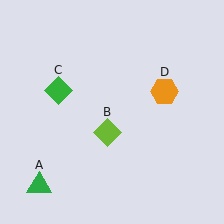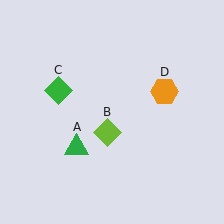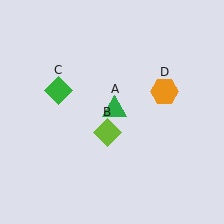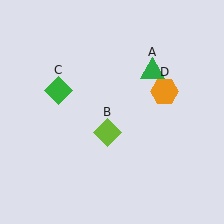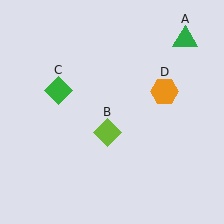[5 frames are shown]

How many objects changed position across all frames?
1 object changed position: green triangle (object A).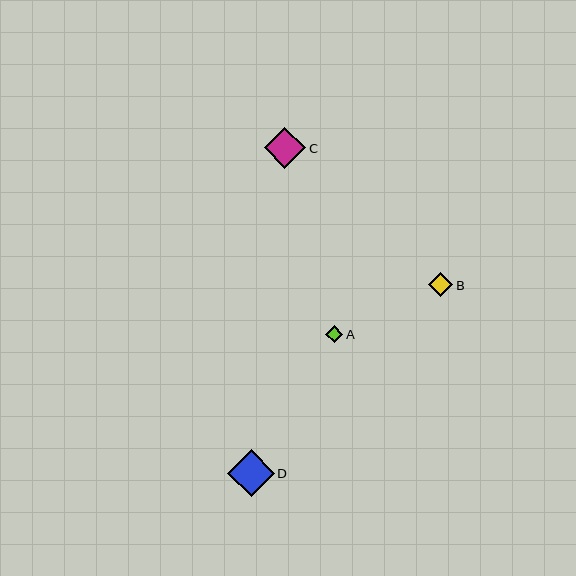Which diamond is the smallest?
Diamond A is the smallest with a size of approximately 17 pixels.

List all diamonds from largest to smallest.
From largest to smallest: D, C, B, A.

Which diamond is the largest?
Diamond D is the largest with a size of approximately 47 pixels.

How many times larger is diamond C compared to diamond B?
Diamond C is approximately 1.7 times the size of diamond B.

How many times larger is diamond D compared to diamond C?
Diamond D is approximately 1.1 times the size of diamond C.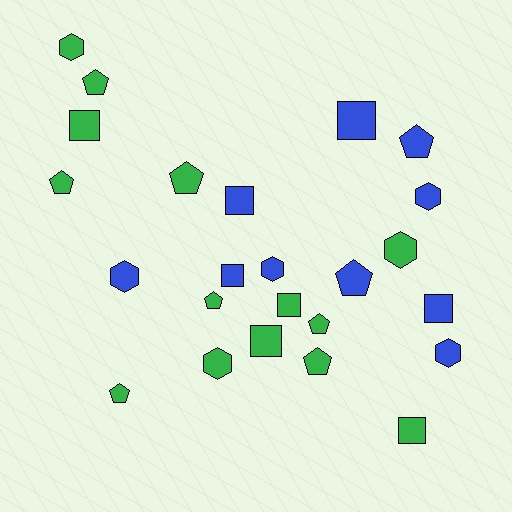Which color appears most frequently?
Green, with 14 objects.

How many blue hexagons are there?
There are 4 blue hexagons.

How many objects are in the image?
There are 24 objects.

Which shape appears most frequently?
Pentagon, with 9 objects.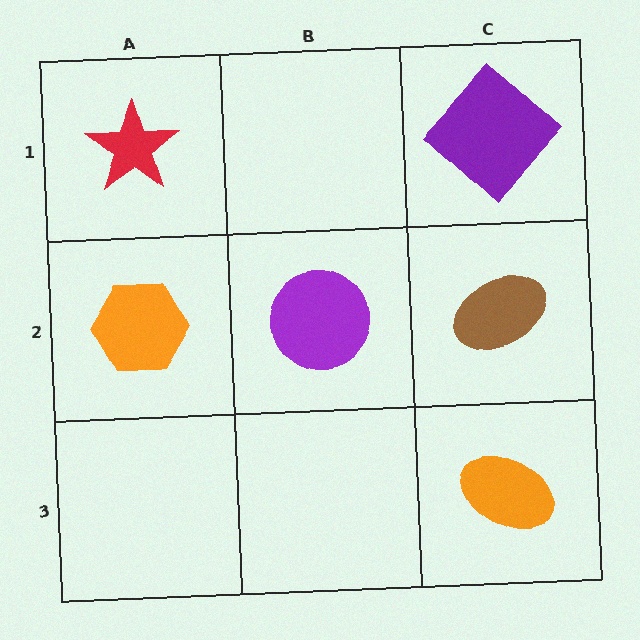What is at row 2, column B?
A purple circle.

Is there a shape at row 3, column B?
No, that cell is empty.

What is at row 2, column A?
An orange hexagon.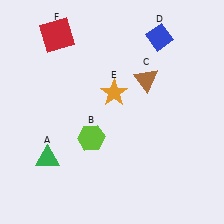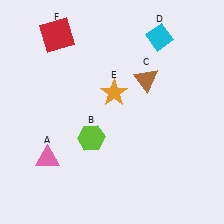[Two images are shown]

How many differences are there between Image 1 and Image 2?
There are 2 differences between the two images.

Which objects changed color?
A changed from green to pink. D changed from blue to cyan.